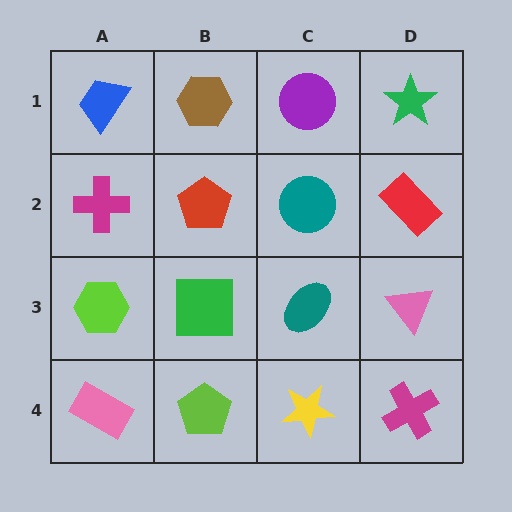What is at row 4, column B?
A lime pentagon.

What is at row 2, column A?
A magenta cross.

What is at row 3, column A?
A lime hexagon.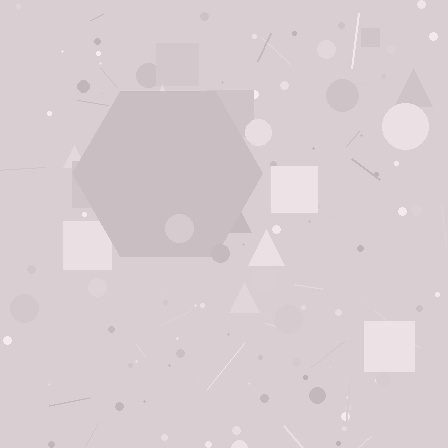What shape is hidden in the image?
A hexagon is hidden in the image.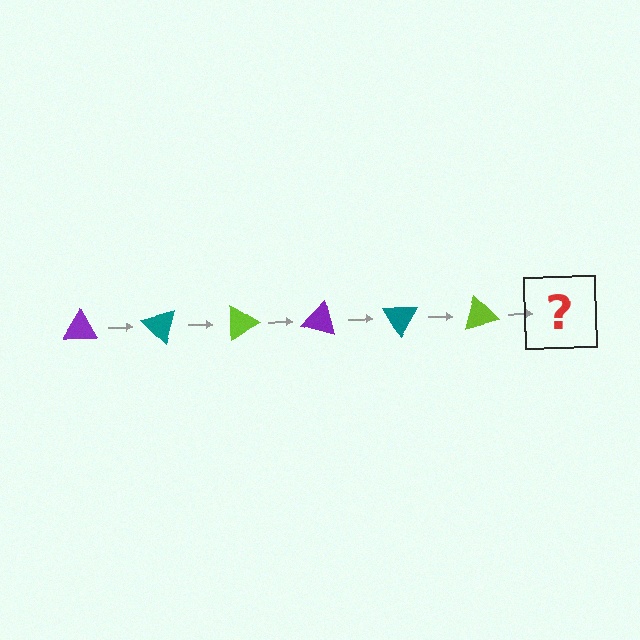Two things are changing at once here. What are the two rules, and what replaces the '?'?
The two rules are that it rotates 45 degrees each step and the color cycles through purple, teal, and lime. The '?' should be a purple triangle, rotated 270 degrees from the start.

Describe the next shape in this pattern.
It should be a purple triangle, rotated 270 degrees from the start.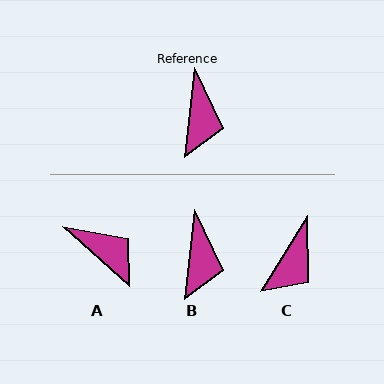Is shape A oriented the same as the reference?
No, it is off by about 54 degrees.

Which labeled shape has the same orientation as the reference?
B.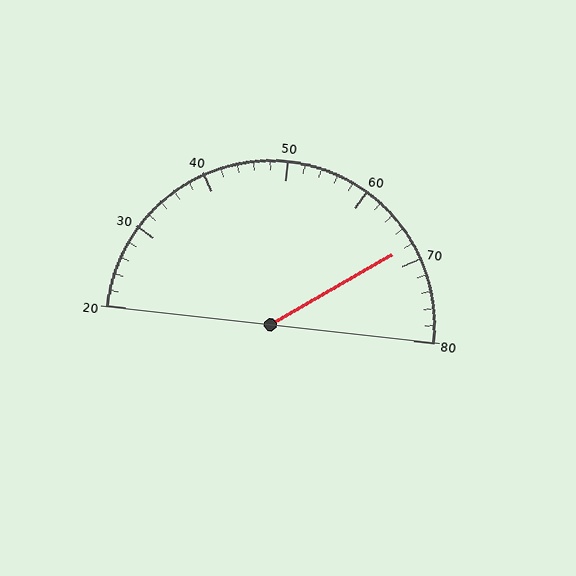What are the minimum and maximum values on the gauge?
The gauge ranges from 20 to 80.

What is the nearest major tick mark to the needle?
The nearest major tick mark is 70.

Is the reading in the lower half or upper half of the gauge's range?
The reading is in the upper half of the range (20 to 80).